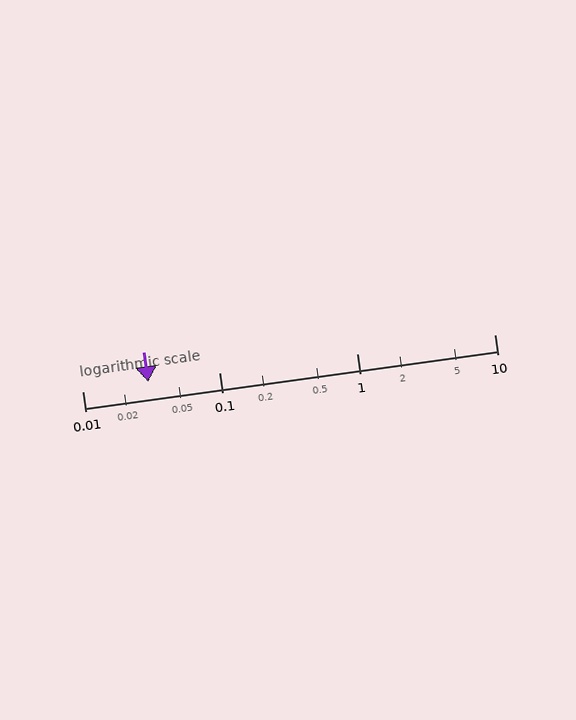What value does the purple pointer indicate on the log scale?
The pointer indicates approximately 0.03.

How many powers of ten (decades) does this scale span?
The scale spans 3 decades, from 0.01 to 10.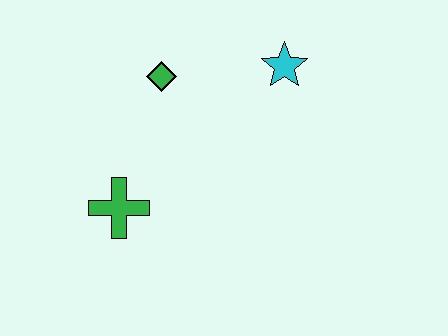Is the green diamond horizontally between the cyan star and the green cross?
Yes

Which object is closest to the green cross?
The green diamond is closest to the green cross.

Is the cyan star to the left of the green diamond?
No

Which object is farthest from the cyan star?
The green cross is farthest from the cyan star.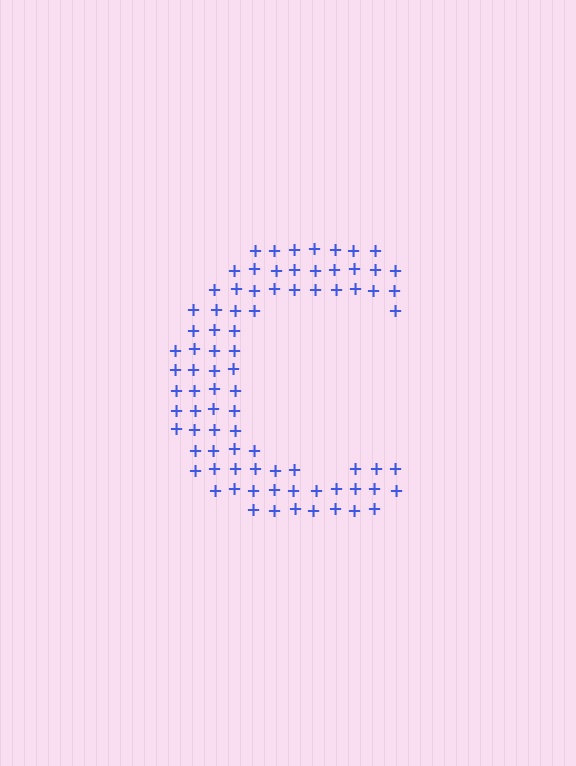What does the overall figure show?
The overall figure shows the letter C.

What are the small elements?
The small elements are plus signs.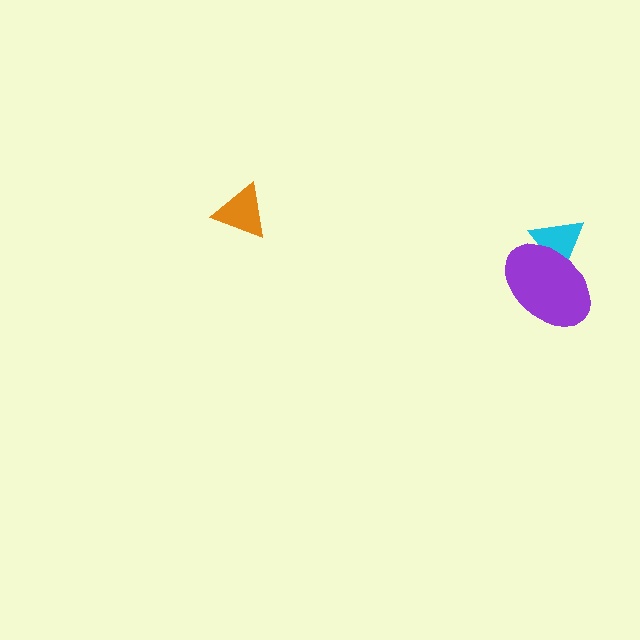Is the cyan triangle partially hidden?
Yes, it is partially covered by another shape.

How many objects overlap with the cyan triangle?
1 object overlaps with the cyan triangle.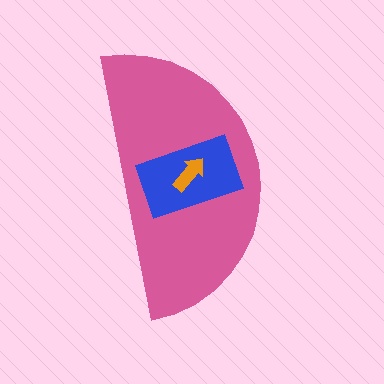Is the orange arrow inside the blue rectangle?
Yes.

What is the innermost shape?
The orange arrow.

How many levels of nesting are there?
3.